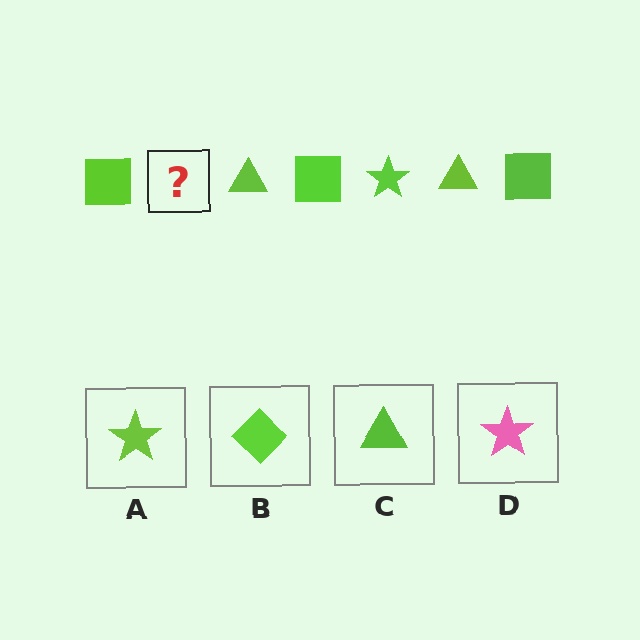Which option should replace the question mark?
Option A.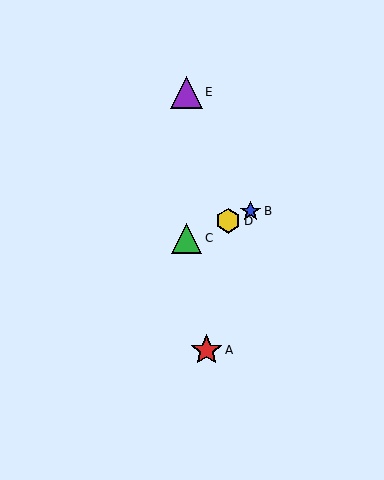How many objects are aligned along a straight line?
3 objects (B, C, D) are aligned along a straight line.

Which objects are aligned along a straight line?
Objects B, C, D are aligned along a straight line.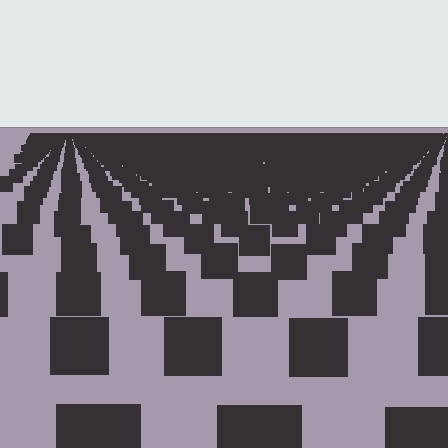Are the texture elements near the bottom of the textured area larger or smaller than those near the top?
Larger. Near the bottom, elements are closer to the viewer and appear at a bigger on-screen size.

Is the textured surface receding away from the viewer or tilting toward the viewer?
The surface is receding away from the viewer. Texture elements get smaller and denser toward the top.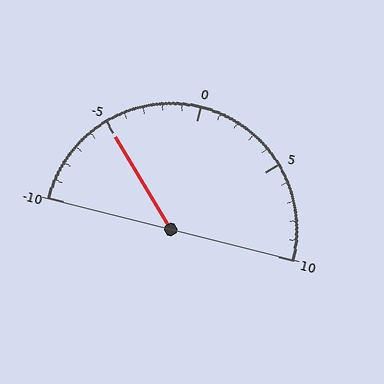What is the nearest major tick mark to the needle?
The nearest major tick mark is -5.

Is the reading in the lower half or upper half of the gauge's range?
The reading is in the lower half of the range (-10 to 10).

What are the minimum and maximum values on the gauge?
The gauge ranges from -10 to 10.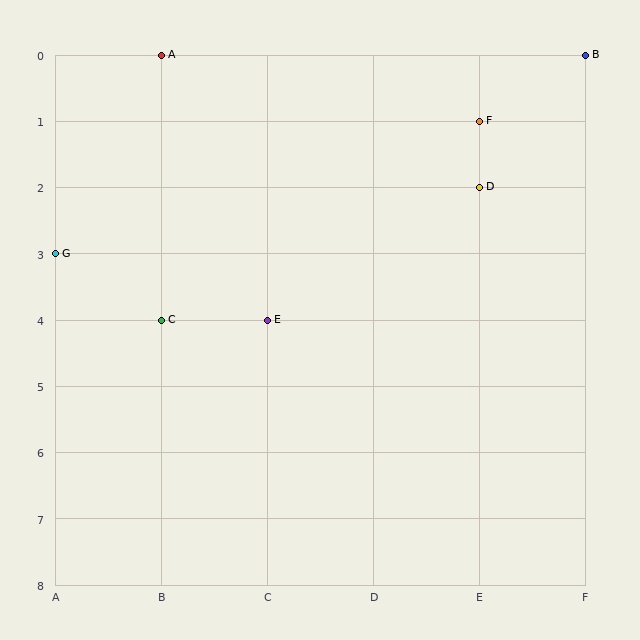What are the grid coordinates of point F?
Point F is at grid coordinates (E, 1).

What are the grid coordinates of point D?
Point D is at grid coordinates (E, 2).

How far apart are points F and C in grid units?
Points F and C are 3 columns and 3 rows apart (about 4.2 grid units diagonally).